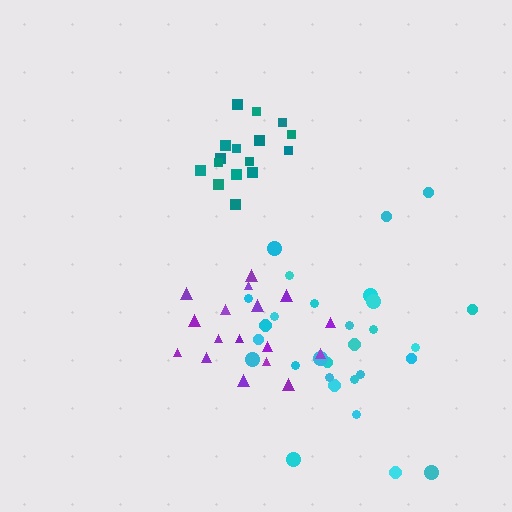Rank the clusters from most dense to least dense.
teal, purple, cyan.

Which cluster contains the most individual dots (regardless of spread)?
Cyan (29).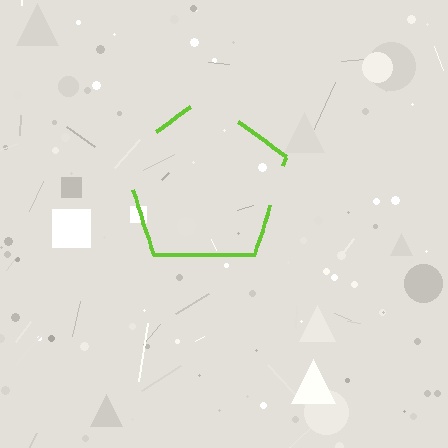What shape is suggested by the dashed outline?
The dashed outline suggests a pentagon.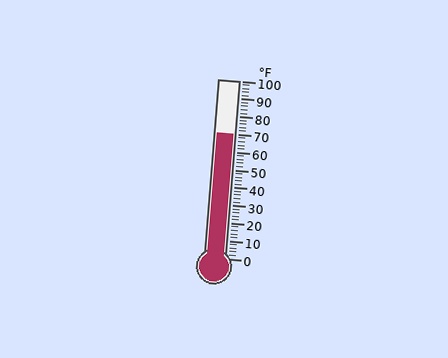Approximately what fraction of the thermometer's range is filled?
The thermometer is filled to approximately 70% of its range.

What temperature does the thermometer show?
The thermometer shows approximately 70°F.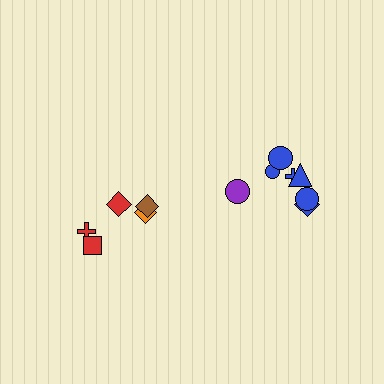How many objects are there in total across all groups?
There are 12 objects.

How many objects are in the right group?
There are 7 objects.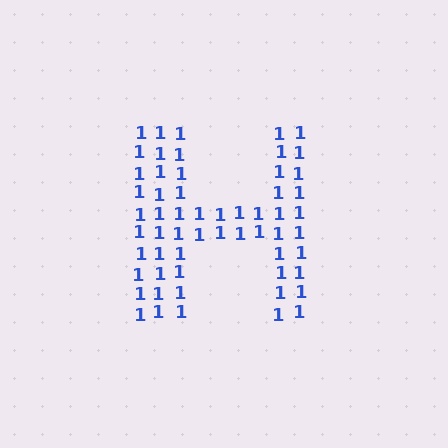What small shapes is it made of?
It is made of small digit 1's.